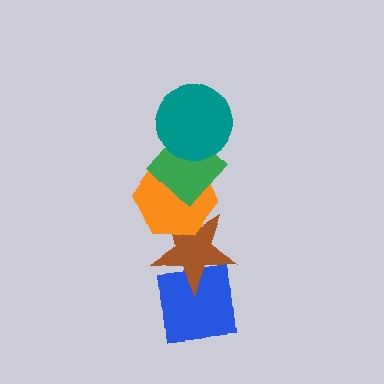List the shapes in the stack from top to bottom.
From top to bottom: the teal circle, the green diamond, the orange hexagon, the brown star, the blue square.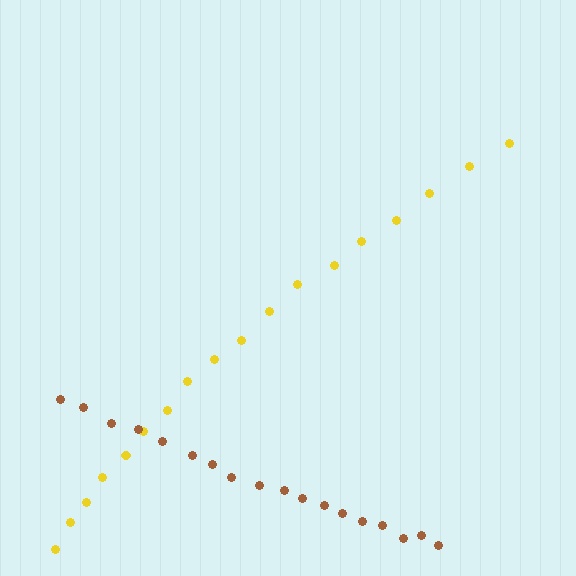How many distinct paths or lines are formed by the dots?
There are 2 distinct paths.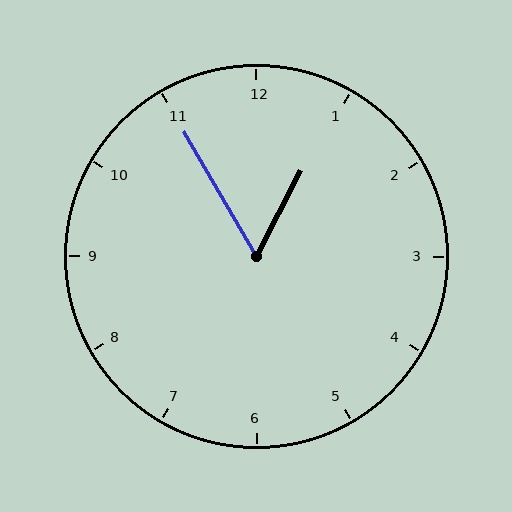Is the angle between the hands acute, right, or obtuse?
It is acute.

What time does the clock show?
12:55.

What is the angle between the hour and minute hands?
Approximately 58 degrees.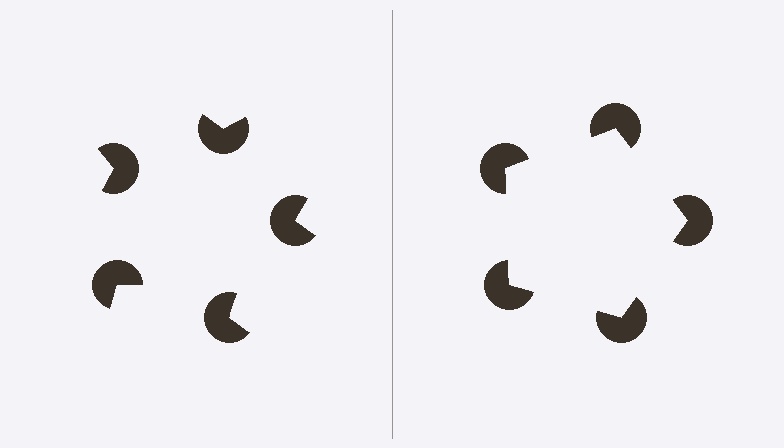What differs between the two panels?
The pac-man discs are positioned identically on both sides; only the wedge orientations differ. On the right they align to a pentagon; on the left they are misaligned.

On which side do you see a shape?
An illusory pentagon appears on the right side. On the left side the wedge cuts are rotated, so no coherent shape forms.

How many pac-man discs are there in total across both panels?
10 — 5 on each side.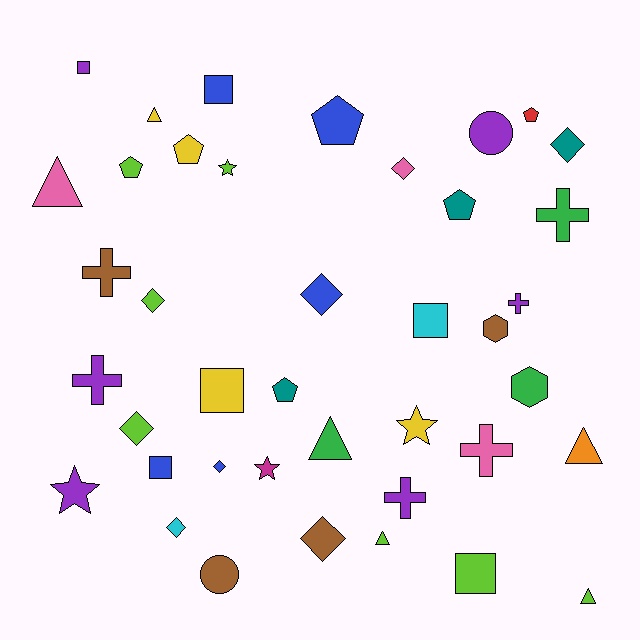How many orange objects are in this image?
There is 1 orange object.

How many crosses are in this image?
There are 6 crosses.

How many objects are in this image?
There are 40 objects.